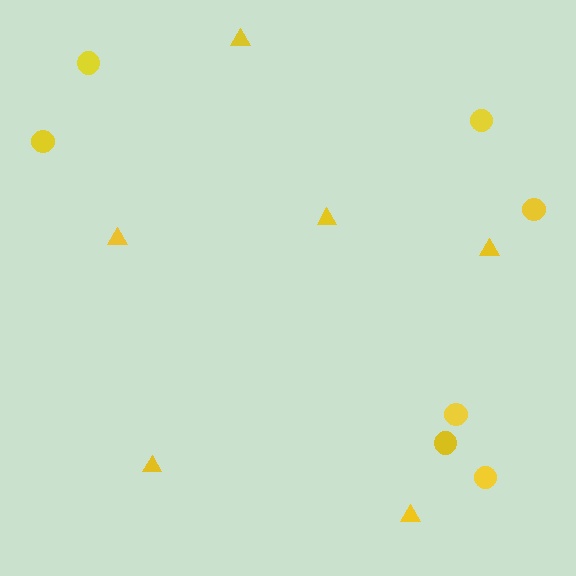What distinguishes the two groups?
There are 2 groups: one group of triangles (6) and one group of circles (7).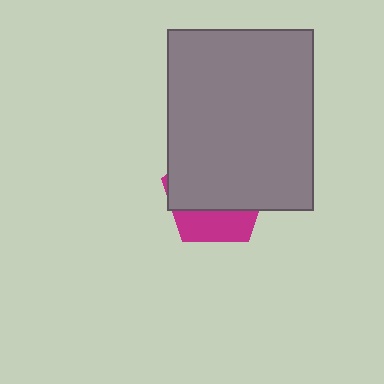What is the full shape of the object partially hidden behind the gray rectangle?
The partially hidden object is a magenta pentagon.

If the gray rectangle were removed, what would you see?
You would see the complete magenta pentagon.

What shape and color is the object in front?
The object in front is a gray rectangle.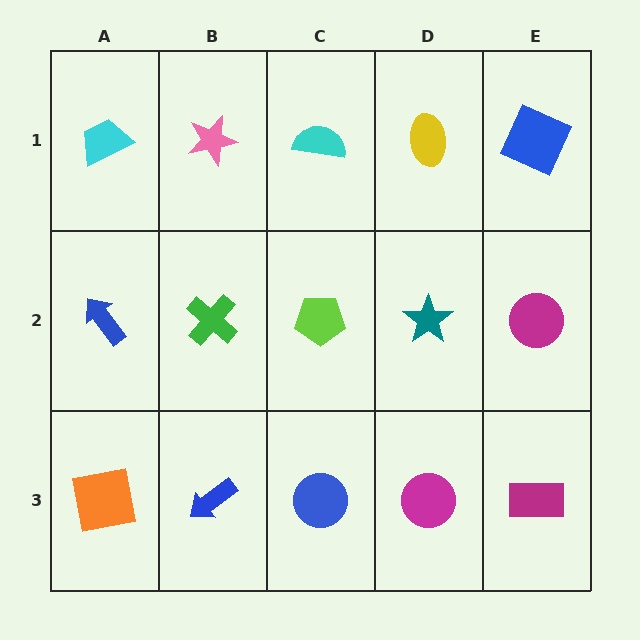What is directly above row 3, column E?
A magenta circle.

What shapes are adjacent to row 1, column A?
A blue arrow (row 2, column A), a pink star (row 1, column B).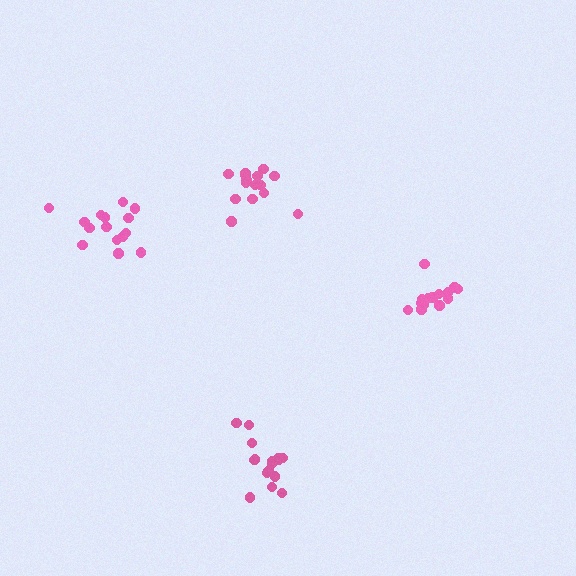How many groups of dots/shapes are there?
There are 4 groups.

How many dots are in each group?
Group 1: 16 dots, Group 2: 15 dots, Group 3: 15 dots, Group 4: 15 dots (61 total).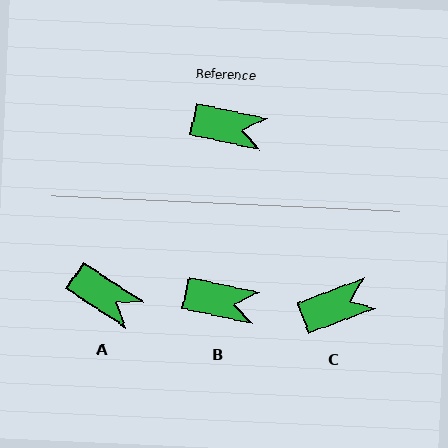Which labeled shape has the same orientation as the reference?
B.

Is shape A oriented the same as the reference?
No, it is off by about 21 degrees.